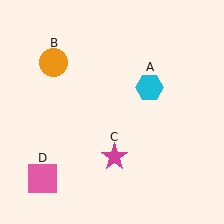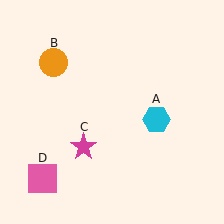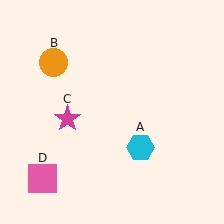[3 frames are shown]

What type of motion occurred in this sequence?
The cyan hexagon (object A), magenta star (object C) rotated clockwise around the center of the scene.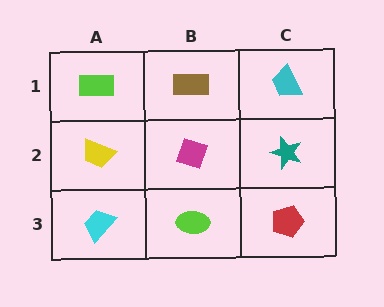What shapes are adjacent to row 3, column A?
A yellow trapezoid (row 2, column A), a lime ellipse (row 3, column B).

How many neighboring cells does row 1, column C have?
2.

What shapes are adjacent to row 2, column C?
A cyan trapezoid (row 1, column C), a red pentagon (row 3, column C), a magenta diamond (row 2, column B).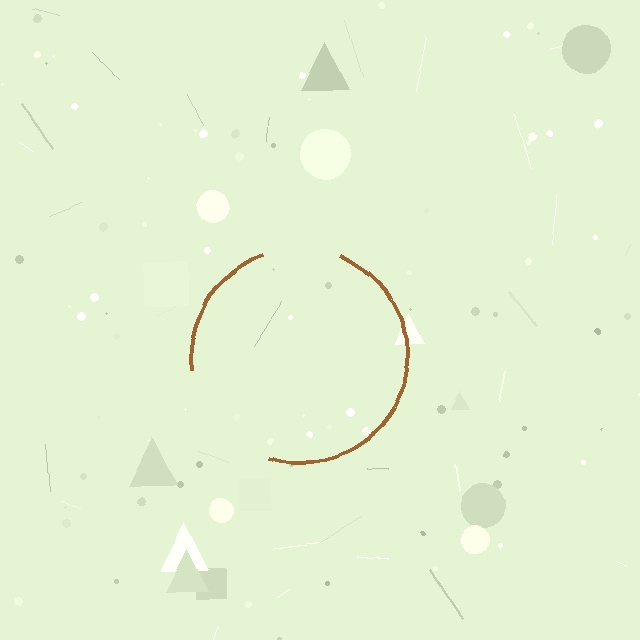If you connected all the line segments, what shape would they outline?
They would outline a circle.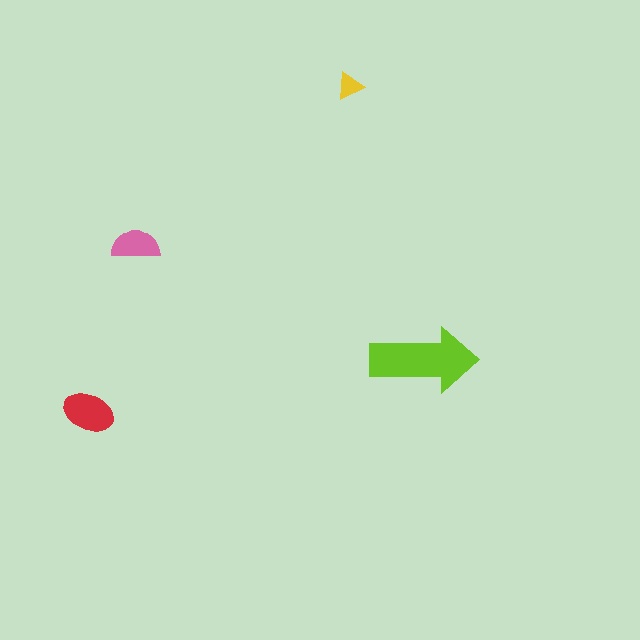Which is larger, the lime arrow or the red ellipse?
The lime arrow.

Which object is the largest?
The lime arrow.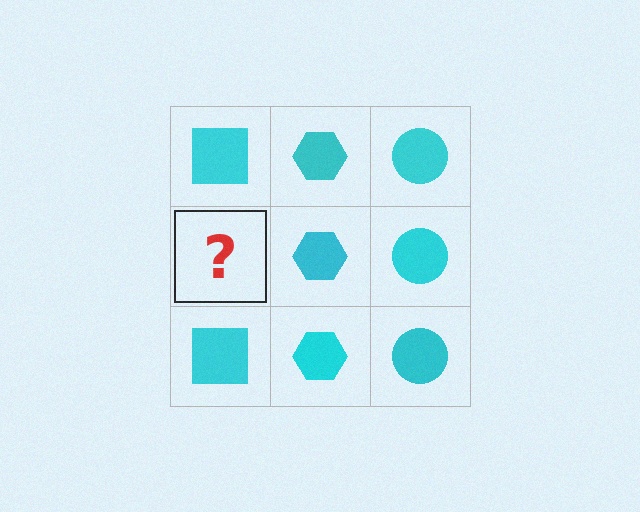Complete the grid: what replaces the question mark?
The question mark should be replaced with a cyan square.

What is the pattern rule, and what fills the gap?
The rule is that each column has a consistent shape. The gap should be filled with a cyan square.